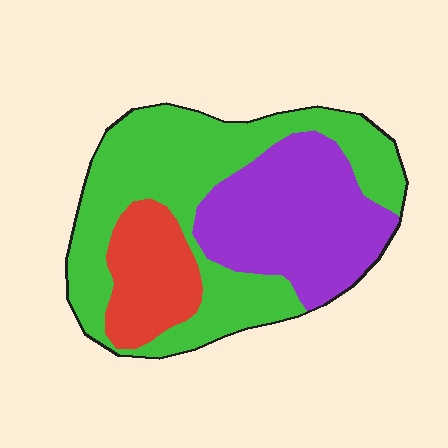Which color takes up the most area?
Green, at roughly 50%.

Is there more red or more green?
Green.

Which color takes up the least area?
Red, at roughly 15%.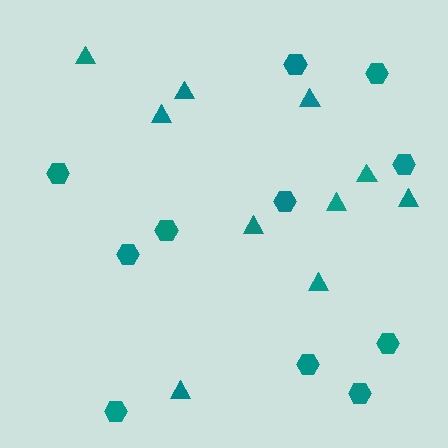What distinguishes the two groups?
There are 2 groups: one group of triangles (10) and one group of hexagons (11).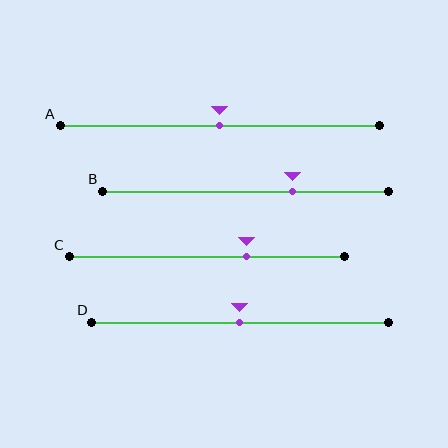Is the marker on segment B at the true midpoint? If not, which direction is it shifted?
No, the marker on segment B is shifted to the right by about 16% of the segment length.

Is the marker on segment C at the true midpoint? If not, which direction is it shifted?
No, the marker on segment C is shifted to the right by about 15% of the segment length.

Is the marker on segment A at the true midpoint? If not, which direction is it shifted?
Yes, the marker on segment A is at the true midpoint.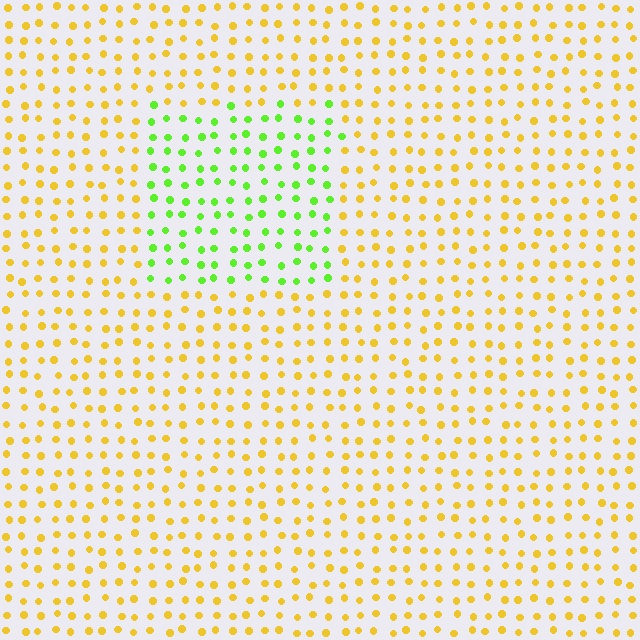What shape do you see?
I see a rectangle.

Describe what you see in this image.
The image is filled with small yellow elements in a uniform arrangement. A rectangle-shaped region is visible where the elements are tinted to a slightly different hue, forming a subtle color boundary.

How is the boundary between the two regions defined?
The boundary is defined purely by a slight shift in hue (about 58 degrees). Spacing, size, and orientation are identical on both sides.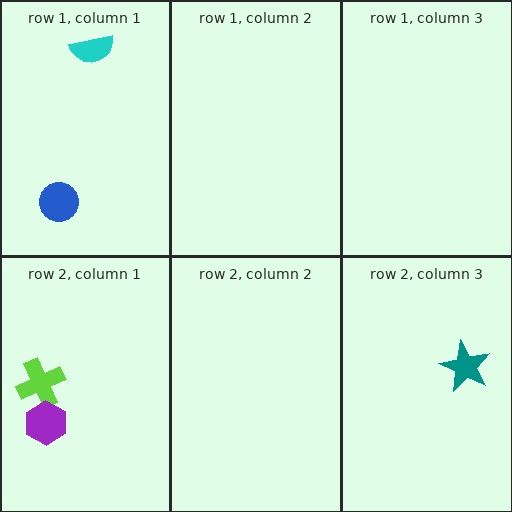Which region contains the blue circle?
The row 1, column 1 region.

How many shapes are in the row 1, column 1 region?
2.